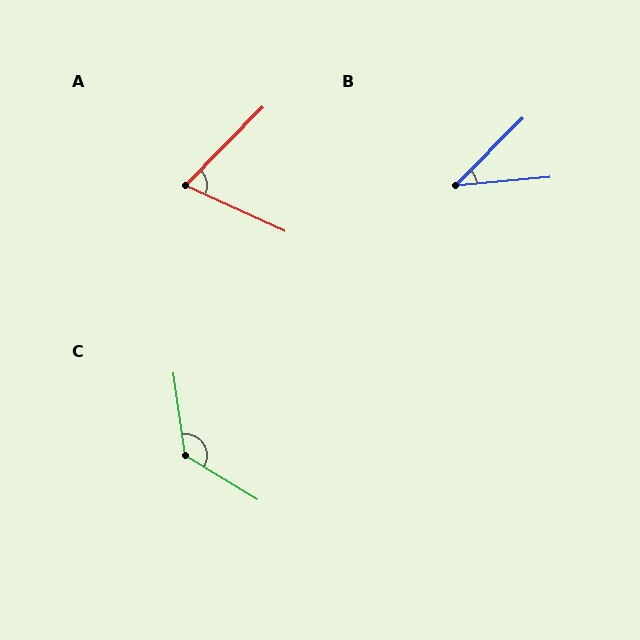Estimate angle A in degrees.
Approximately 70 degrees.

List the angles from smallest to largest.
B (40°), A (70°), C (129°).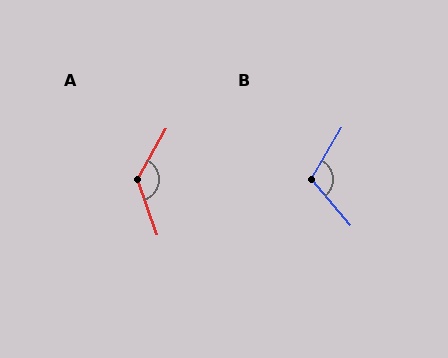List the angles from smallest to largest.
B (109°), A (131°).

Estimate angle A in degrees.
Approximately 131 degrees.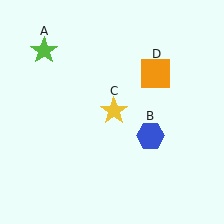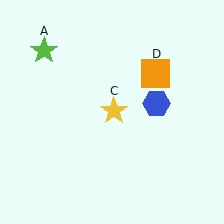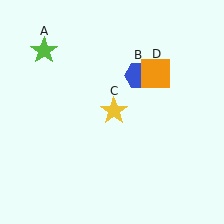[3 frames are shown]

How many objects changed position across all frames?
1 object changed position: blue hexagon (object B).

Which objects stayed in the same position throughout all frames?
Lime star (object A) and yellow star (object C) and orange square (object D) remained stationary.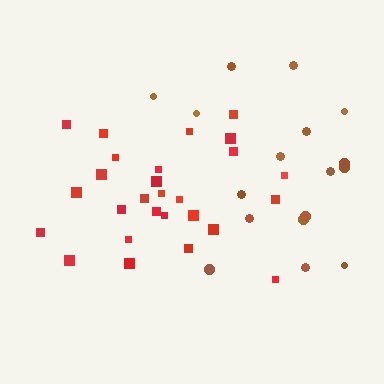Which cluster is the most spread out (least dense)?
Brown.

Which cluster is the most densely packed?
Red.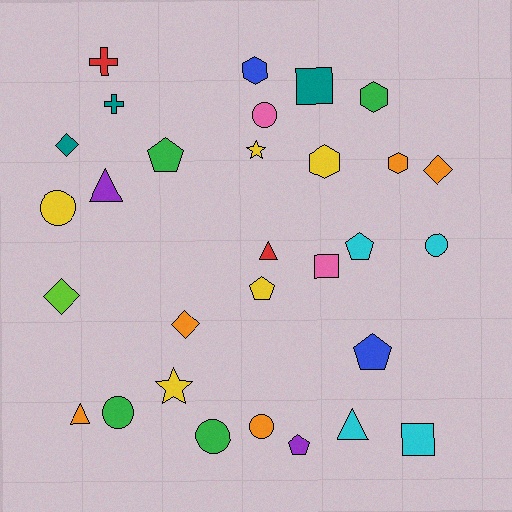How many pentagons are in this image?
There are 5 pentagons.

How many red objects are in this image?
There are 2 red objects.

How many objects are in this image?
There are 30 objects.